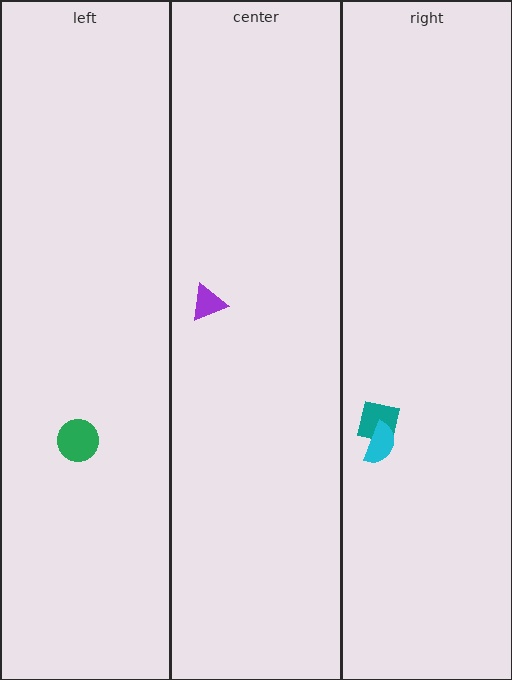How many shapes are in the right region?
2.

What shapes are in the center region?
The purple triangle.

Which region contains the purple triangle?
The center region.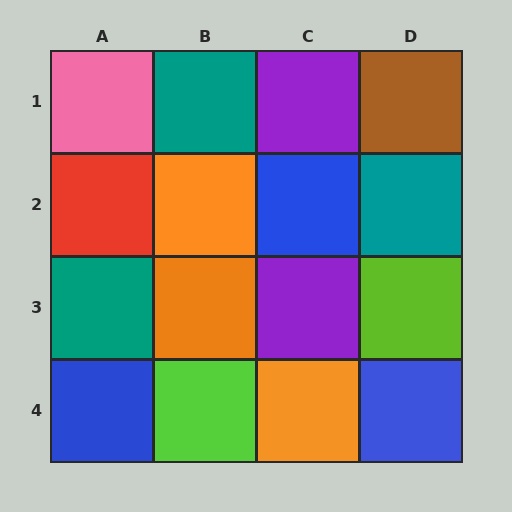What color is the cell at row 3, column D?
Lime.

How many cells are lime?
2 cells are lime.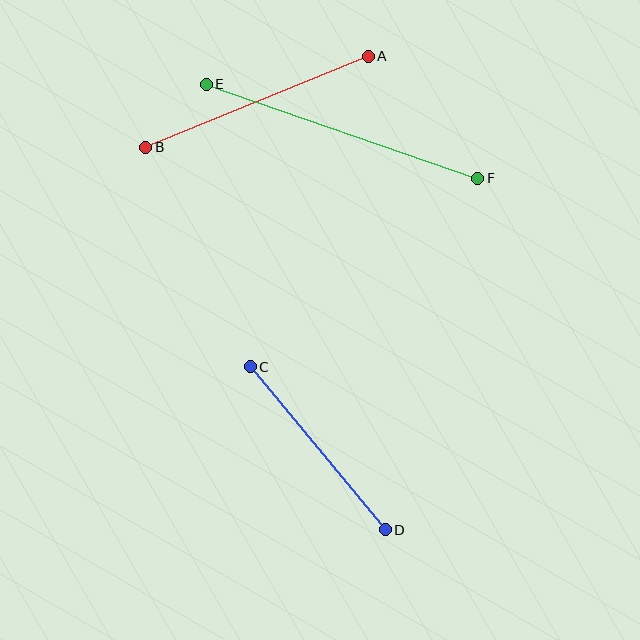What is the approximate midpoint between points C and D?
The midpoint is at approximately (318, 448) pixels.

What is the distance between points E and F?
The distance is approximately 287 pixels.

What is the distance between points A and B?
The distance is approximately 241 pixels.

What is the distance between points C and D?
The distance is approximately 212 pixels.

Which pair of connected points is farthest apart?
Points E and F are farthest apart.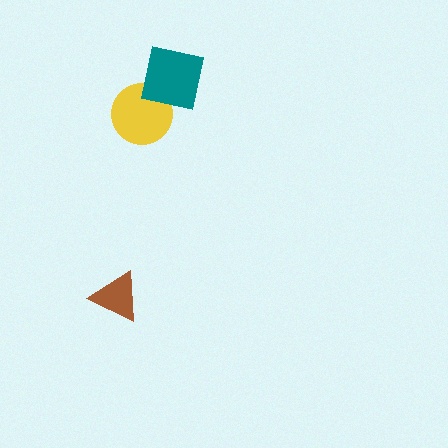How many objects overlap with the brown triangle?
0 objects overlap with the brown triangle.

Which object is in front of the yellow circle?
The teal square is in front of the yellow circle.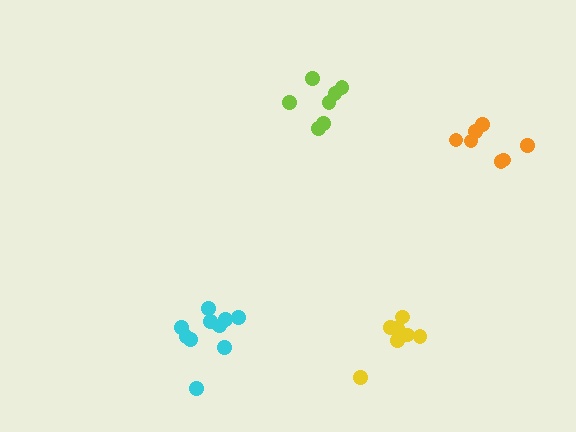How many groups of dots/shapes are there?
There are 4 groups.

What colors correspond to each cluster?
The clusters are colored: lime, orange, yellow, cyan.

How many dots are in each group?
Group 1: 7 dots, Group 2: 7 dots, Group 3: 7 dots, Group 4: 10 dots (31 total).